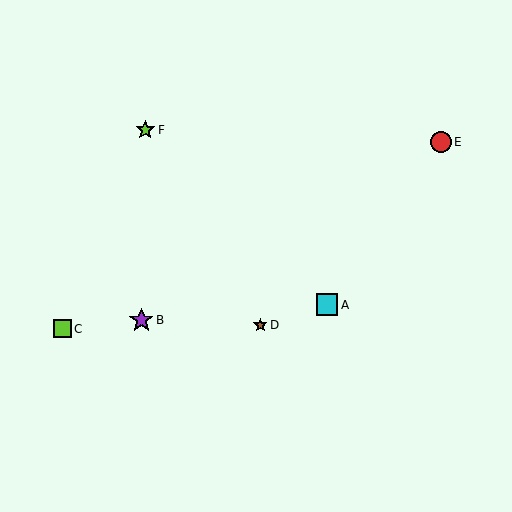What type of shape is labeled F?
Shape F is a lime star.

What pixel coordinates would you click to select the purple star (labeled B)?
Click at (141, 320) to select the purple star B.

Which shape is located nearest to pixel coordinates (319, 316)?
The cyan square (labeled A) at (327, 305) is nearest to that location.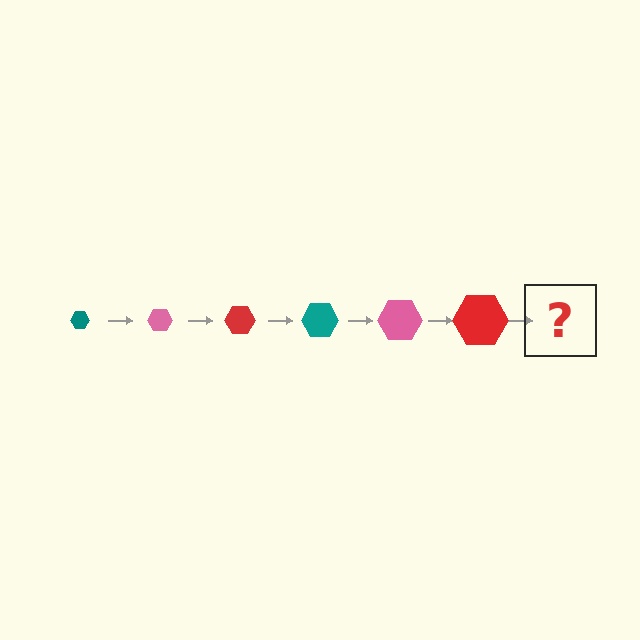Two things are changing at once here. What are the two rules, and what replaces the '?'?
The two rules are that the hexagon grows larger each step and the color cycles through teal, pink, and red. The '?' should be a teal hexagon, larger than the previous one.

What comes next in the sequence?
The next element should be a teal hexagon, larger than the previous one.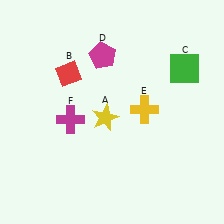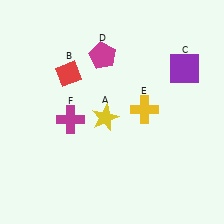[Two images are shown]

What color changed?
The square (C) changed from green in Image 1 to purple in Image 2.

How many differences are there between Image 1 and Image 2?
There is 1 difference between the two images.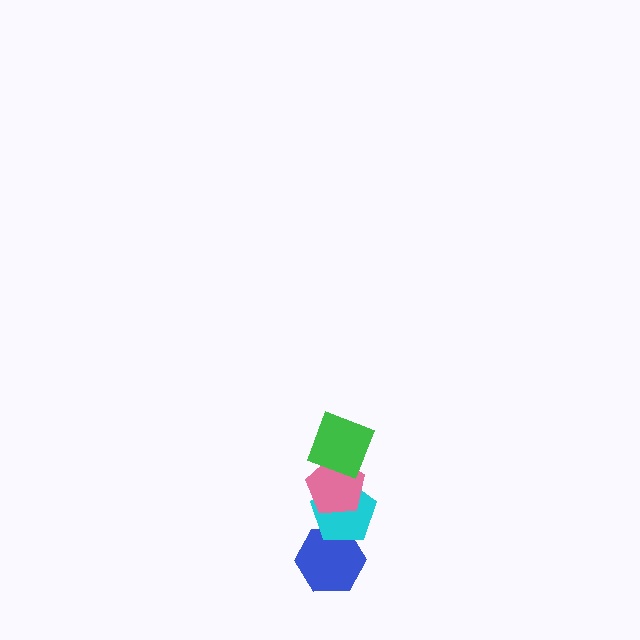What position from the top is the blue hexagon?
The blue hexagon is 4th from the top.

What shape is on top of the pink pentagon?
The green square is on top of the pink pentagon.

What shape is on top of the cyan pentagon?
The pink pentagon is on top of the cyan pentagon.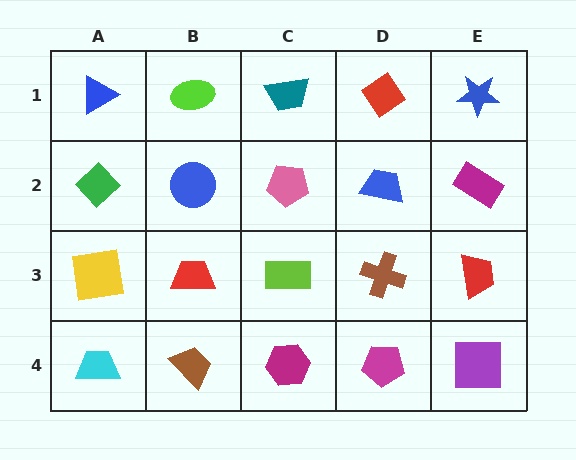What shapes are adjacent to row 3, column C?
A pink pentagon (row 2, column C), a magenta hexagon (row 4, column C), a red trapezoid (row 3, column B), a brown cross (row 3, column D).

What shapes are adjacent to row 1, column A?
A green diamond (row 2, column A), a lime ellipse (row 1, column B).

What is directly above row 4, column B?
A red trapezoid.